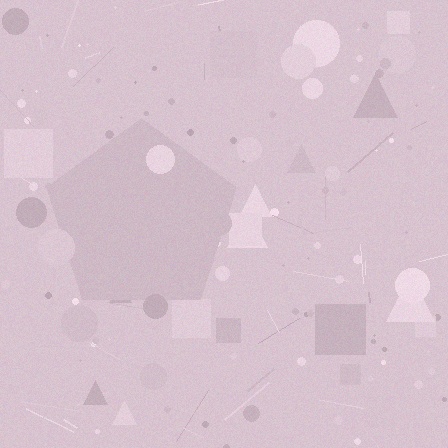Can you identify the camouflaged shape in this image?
The camouflaged shape is a pentagon.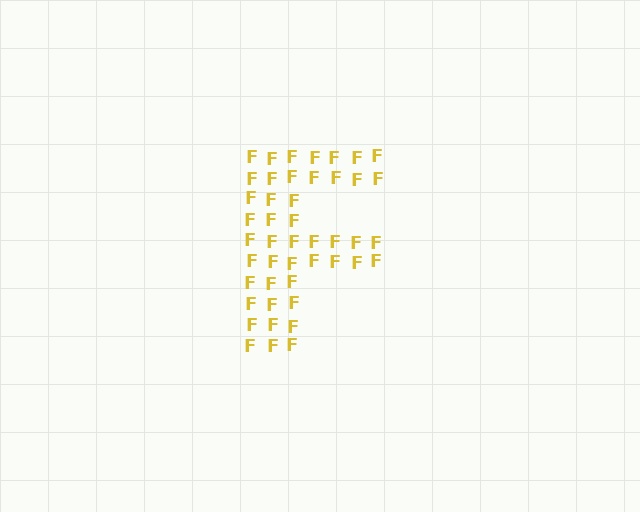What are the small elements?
The small elements are letter F's.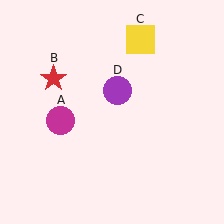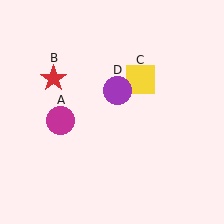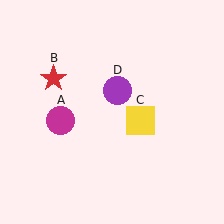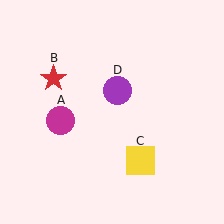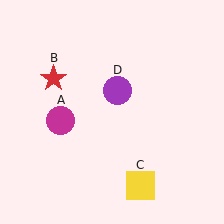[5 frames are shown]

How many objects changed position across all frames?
1 object changed position: yellow square (object C).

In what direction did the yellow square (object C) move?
The yellow square (object C) moved down.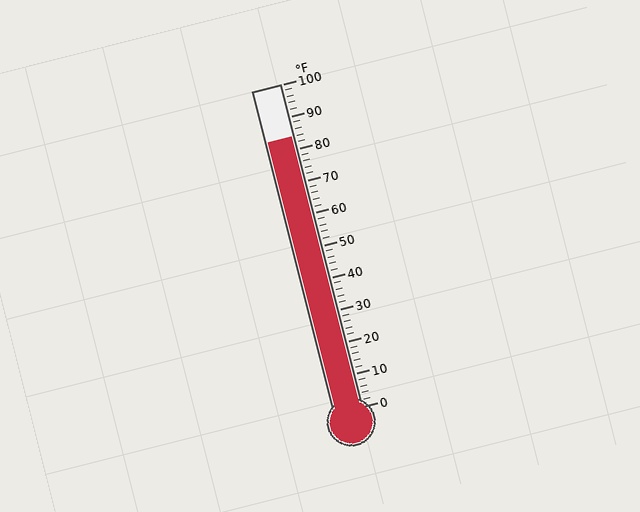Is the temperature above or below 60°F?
The temperature is above 60°F.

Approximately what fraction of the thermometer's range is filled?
The thermometer is filled to approximately 85% of its range.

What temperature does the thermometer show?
The thermometer shows approximately 84°F.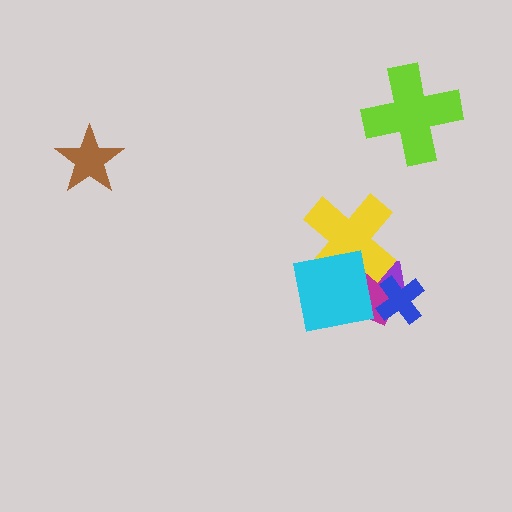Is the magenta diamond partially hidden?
Yes, it is partially covered by another shape.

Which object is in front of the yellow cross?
The cyan square is in front of the yellow cross.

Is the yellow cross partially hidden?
Yes, it is partially covered by another shape.